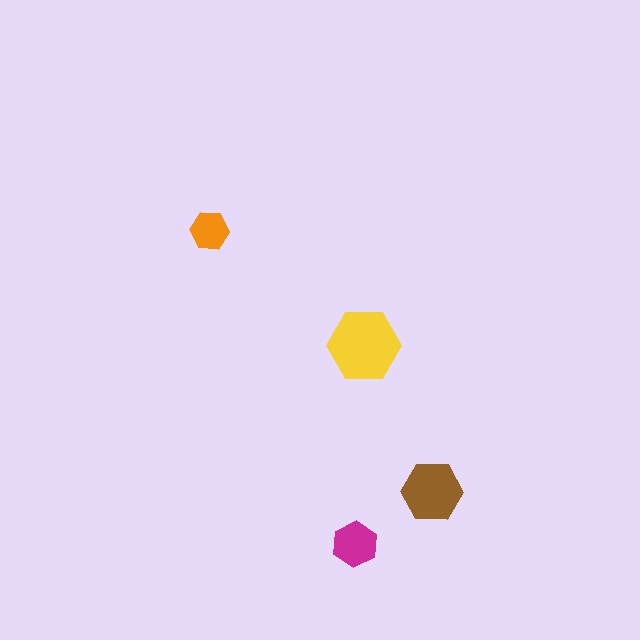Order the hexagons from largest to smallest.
the yellow one, the brown one, the magenta one, the orange one.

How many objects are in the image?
There are 4 objects in the image.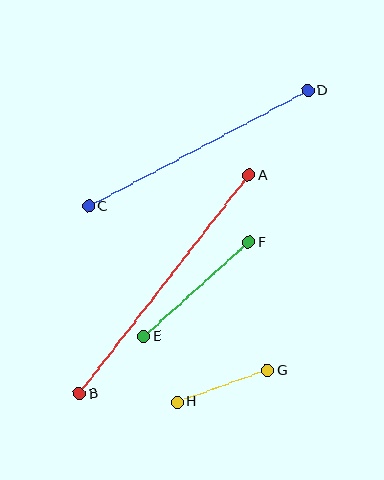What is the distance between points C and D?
The distance is approximately 248 pixels.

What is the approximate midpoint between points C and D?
The midpoint is at approximately (198, 148) pixels.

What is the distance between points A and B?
The distance is approximately 277 pixels.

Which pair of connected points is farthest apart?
Points A and B are farthest apart.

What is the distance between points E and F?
The distance is approximately 141 pixels.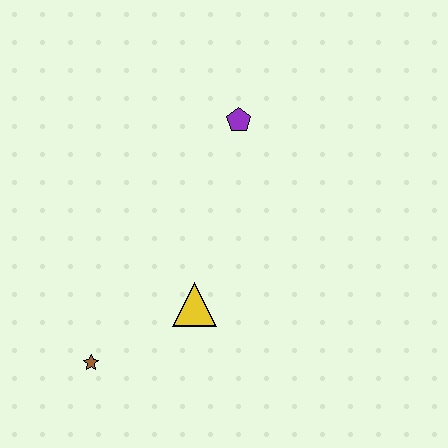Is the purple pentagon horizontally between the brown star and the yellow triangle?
No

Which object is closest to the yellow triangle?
The brown star is closest to the yellow triangle.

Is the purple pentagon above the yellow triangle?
Yes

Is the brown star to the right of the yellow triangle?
No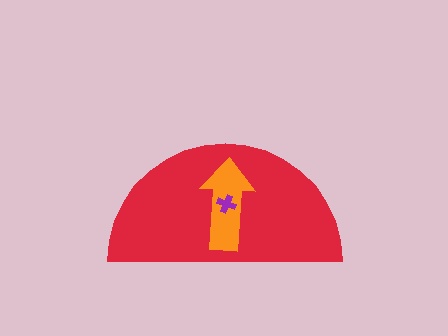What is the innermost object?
The purple cross.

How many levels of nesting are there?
3.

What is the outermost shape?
The red semicircle.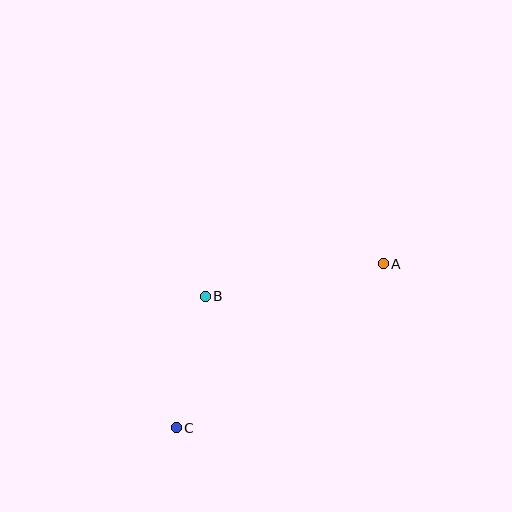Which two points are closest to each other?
Points B and C are closest to each other.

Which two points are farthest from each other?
Points A and C are farthest from each other.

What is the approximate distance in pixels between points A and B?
The distance between A and B is approximately 181 pixels.